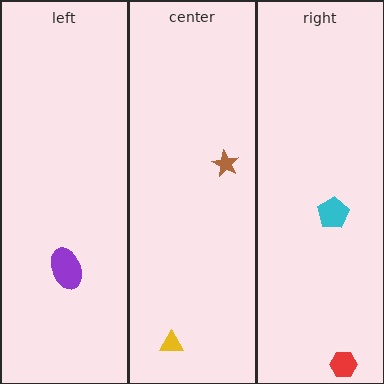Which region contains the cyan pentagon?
The right region.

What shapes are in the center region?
The brown star, the yellow triangle.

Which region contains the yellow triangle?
The center region.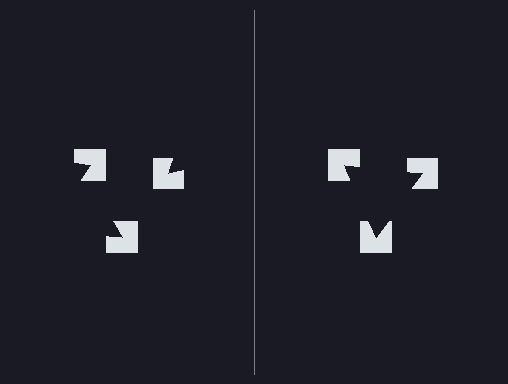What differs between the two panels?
The notched squares are positioned identically on both sides; only the wedge orientations differ. On the right they align to a triangle; on the left they are misaligned.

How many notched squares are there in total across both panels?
6 — 3 on each side.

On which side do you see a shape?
An illusory triangle appears on the right side. On the left side the wedge cuts are rotated, so no coherent shape forms.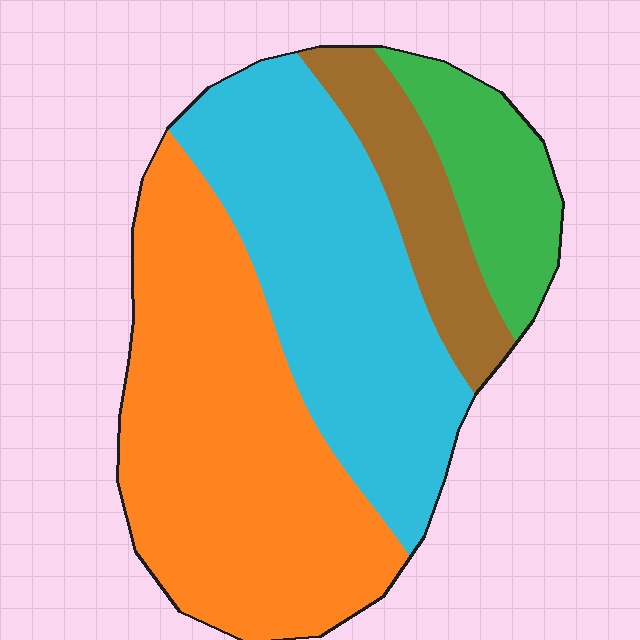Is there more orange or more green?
Orange.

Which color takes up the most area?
Orange, at roughly 40%.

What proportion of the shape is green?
Green covers 12% of the shape.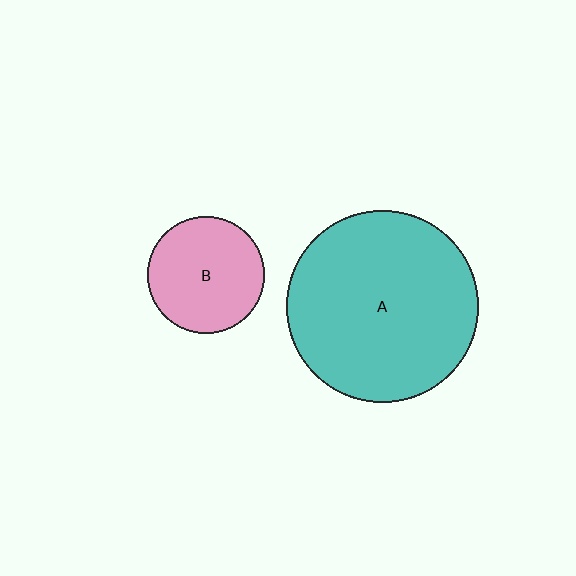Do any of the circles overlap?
No, none of the circles overlap.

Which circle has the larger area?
Circle A (teal).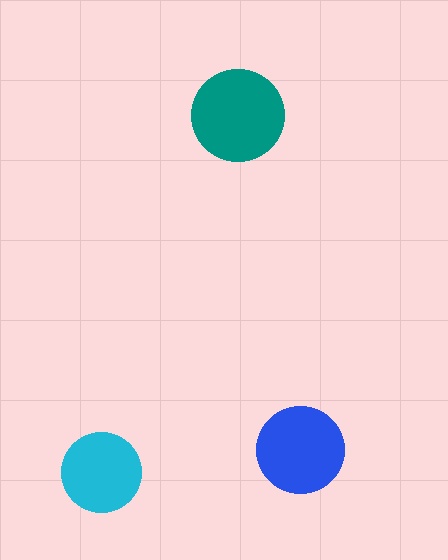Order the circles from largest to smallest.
the teal one, the blue one, the cyan one.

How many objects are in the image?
There are 3 objects in the image.